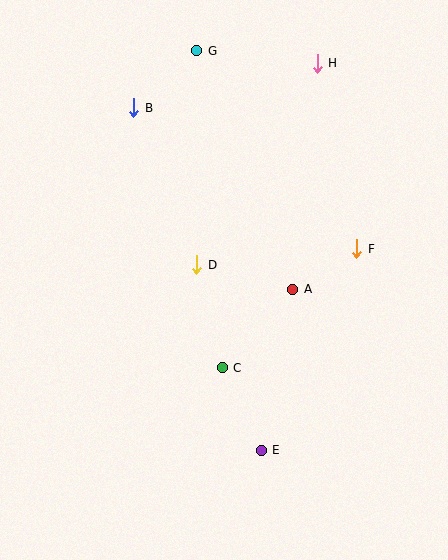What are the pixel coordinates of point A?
Point A is at (293, 289).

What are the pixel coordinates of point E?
Point E is at (261, 450).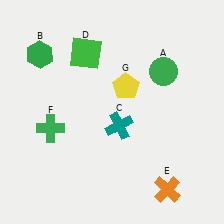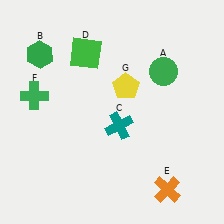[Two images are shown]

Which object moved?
The green cross (F) moved up.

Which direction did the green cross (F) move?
The green cross (F) moved up.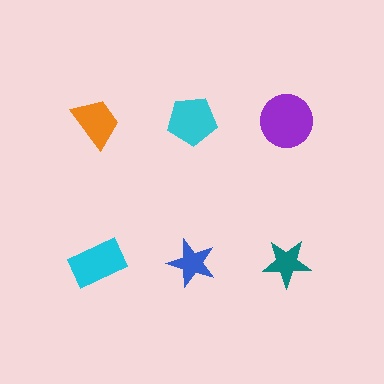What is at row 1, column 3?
A purple circle.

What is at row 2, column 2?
A blue star.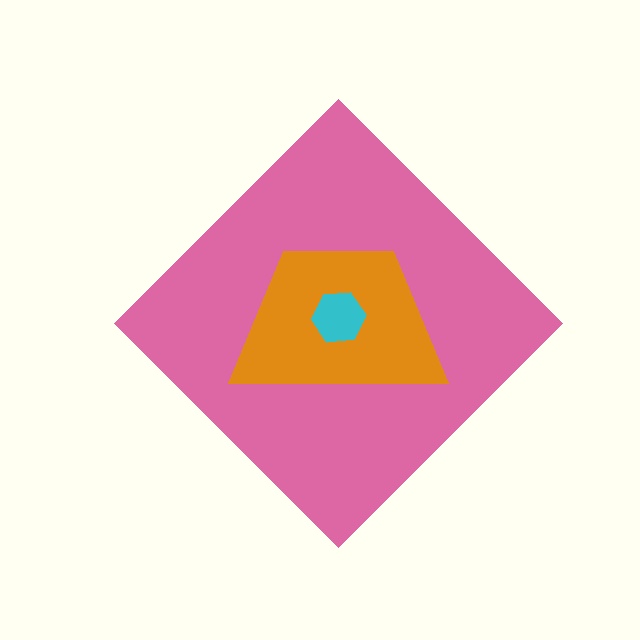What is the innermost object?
The cyan hexagon.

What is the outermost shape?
The pink diamond.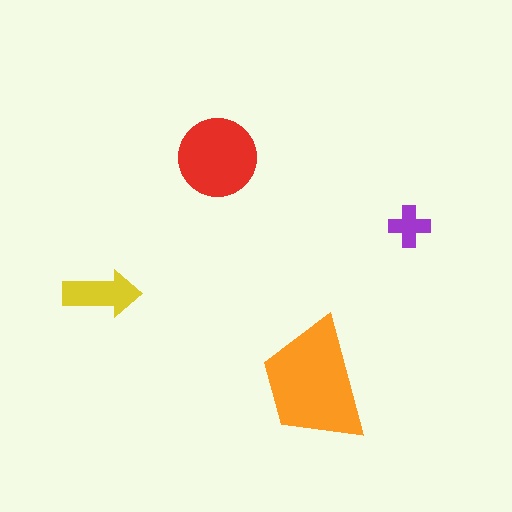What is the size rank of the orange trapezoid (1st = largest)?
1st.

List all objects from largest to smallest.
The orange trapezoid, the red circle, the yellow arrow, the purple cross.